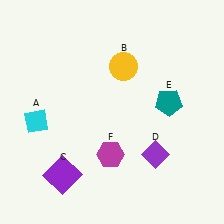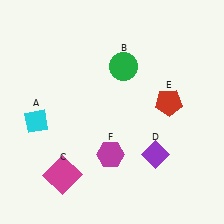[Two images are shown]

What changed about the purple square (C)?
In Image 1, C is purple. In Image 2, it changed to magenta.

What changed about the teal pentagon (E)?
In Image 1, E is teal. In Image 2, it changed to red.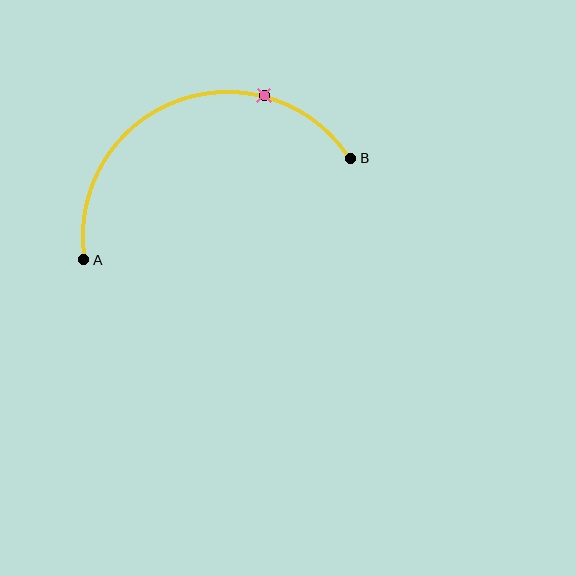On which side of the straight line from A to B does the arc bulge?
The arc bulges above the straight line connecting A and B.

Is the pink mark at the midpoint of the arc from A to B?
No. The pink mark lies on the arc but is closer to endpoint B. The arc midpoint would be at the point on the curve equidistant along the arc from both A and B.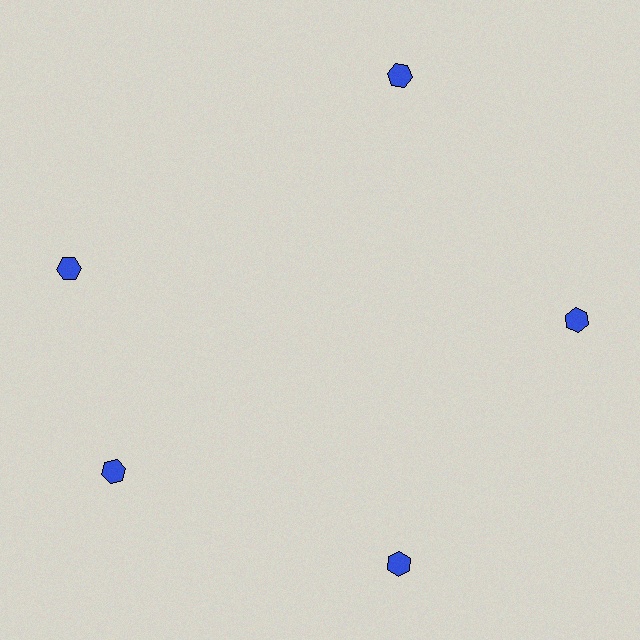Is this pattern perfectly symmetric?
No. The 5 blue hexagons are arranged in a ring, but one element near the 10 o'clock position is rotated out of alignment along the ring, breaking the 5-fold rotational symmetry.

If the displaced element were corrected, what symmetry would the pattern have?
It would have 5-fold rotational symmetry — the pattern would map onto itself every 72 degrees.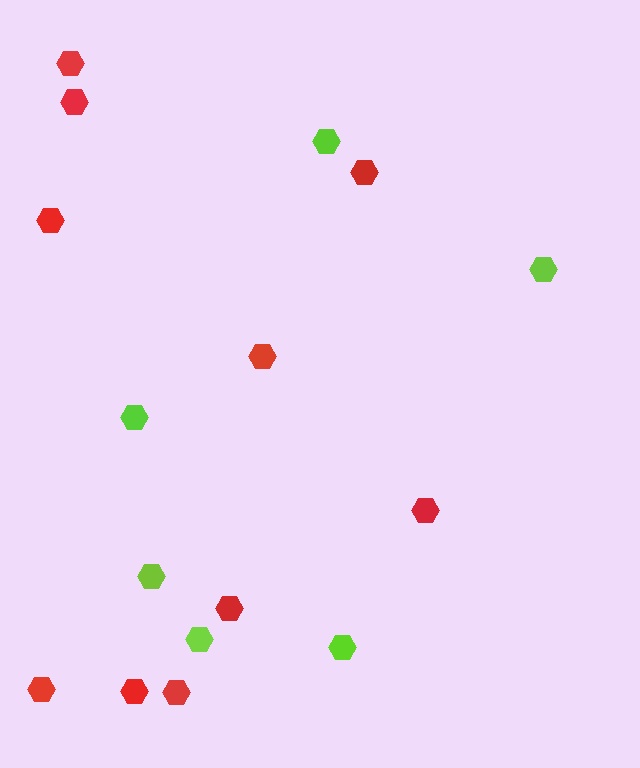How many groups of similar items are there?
There are 2 groups: one group of lime hexagons (6) and one group of red hexagons (10).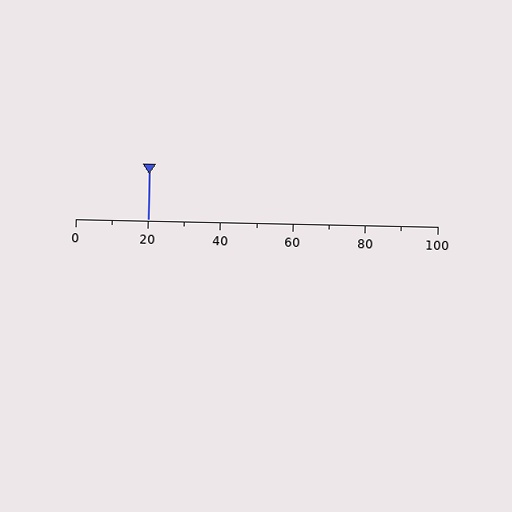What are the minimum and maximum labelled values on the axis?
The axis runs from 0 to 100.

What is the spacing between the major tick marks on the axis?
The major ticks are spaced 20 apart.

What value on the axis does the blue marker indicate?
The marker indicates approximately 20.